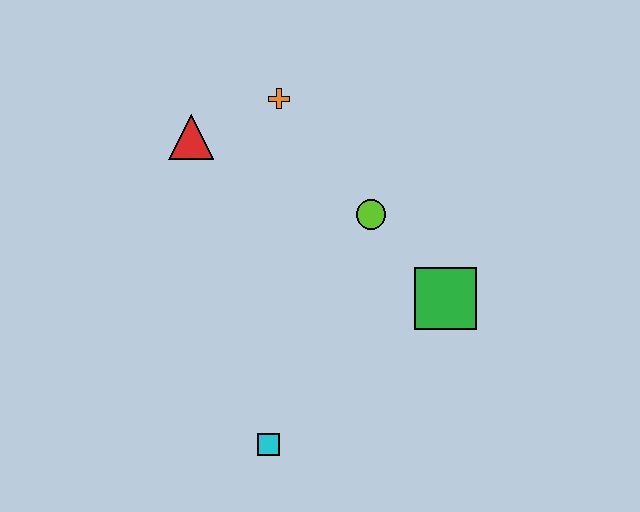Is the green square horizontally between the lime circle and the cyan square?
No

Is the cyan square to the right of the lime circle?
No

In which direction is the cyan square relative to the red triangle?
The cyan square is below the red triangle.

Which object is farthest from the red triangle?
The cyan square is farthest from the red triangle.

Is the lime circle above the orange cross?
No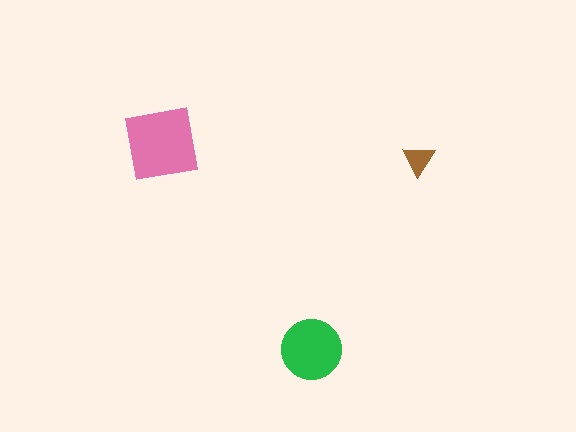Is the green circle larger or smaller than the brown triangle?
Larger.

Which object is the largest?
The pink square.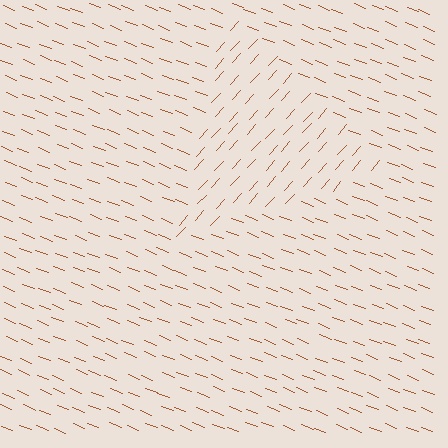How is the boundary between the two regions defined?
The boundary is defined purely by a change in line orientation (approximately 69 degrees difference). All lines are the same color and thickness.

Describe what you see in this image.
The image is filled with small brown line segments. A triangle region in the image has lines oriented differently from the surrounding lines, creating a visible texture boundary.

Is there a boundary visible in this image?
Yes, there is a texture boundary formed by a change in line orientation.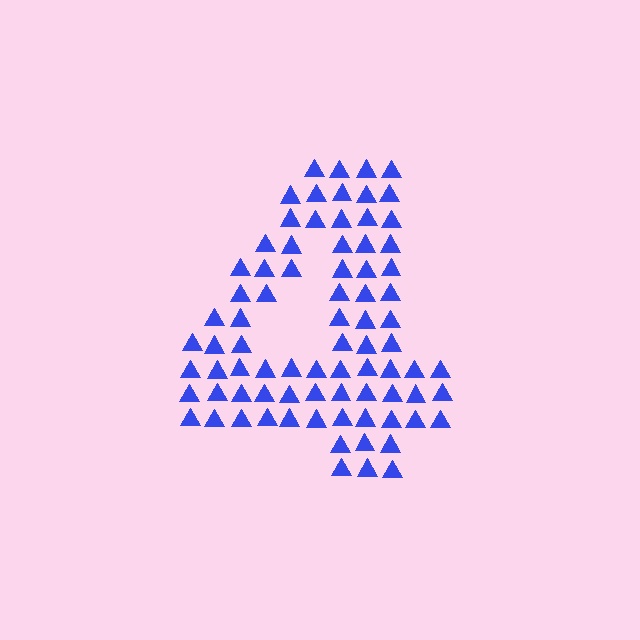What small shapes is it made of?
It is made of small triangles.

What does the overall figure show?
The overall figure shows the digit 4.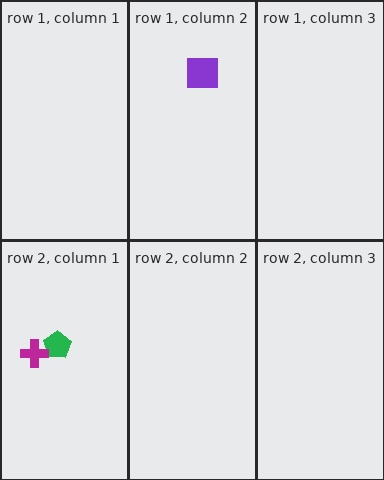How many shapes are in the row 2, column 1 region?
2.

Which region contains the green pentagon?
The row 2, column 1 region.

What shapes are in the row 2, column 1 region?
The green pentagon, the magenta cross.